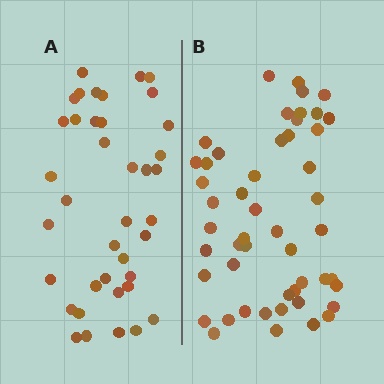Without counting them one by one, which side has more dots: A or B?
Region B (the right region) has more dots.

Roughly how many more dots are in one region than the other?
Region B has roughly 12 or so more dots than region A.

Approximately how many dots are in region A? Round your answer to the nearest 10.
About 40 dots. (The exact count is 39, which rounds to 40.)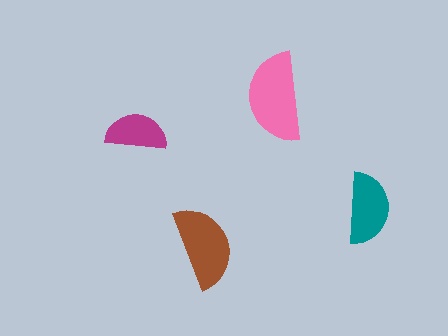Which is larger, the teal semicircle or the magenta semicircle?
The teal one.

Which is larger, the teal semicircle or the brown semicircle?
The brown one.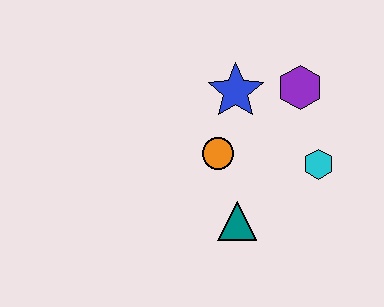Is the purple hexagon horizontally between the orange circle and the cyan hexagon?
Yes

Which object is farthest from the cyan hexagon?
The blue star is farthest from the cyan hexagon.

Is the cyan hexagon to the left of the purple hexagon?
No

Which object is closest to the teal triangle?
The orange circle is closest to the teal triangle.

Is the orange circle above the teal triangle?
Yes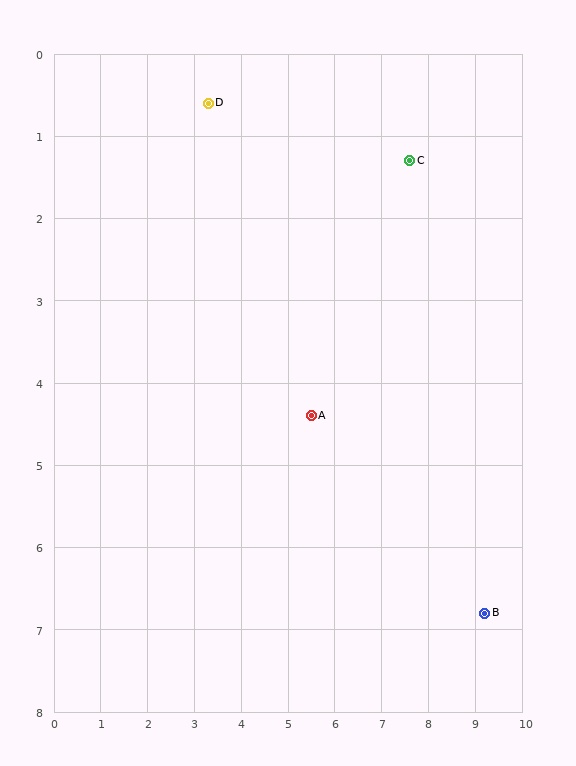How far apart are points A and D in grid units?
Points A and D are about 4.4 grid units apart.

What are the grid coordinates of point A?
Point A is at approximately (5.5, 4.4).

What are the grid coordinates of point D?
Point D is at approximately (3.3, 0.6).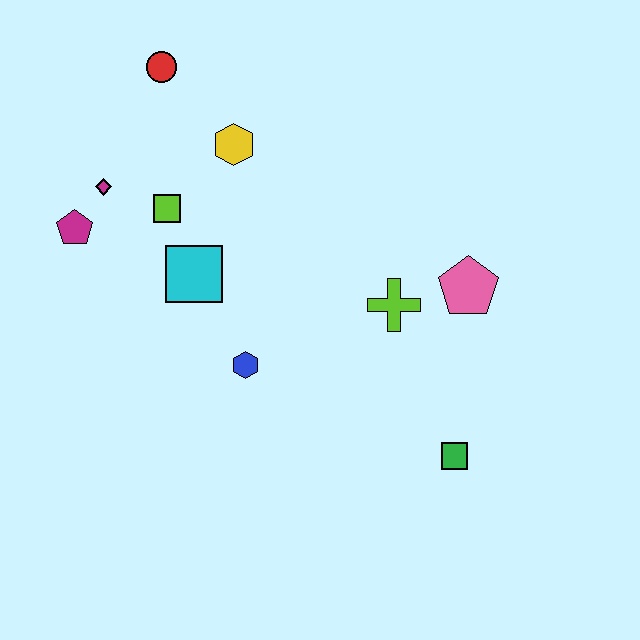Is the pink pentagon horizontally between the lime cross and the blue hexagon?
No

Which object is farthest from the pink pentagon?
The magenta pentagon is farthest from the pink pentagon.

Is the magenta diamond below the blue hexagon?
No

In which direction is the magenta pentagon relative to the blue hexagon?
The magenta pentagon is to the left of the blue hexagon.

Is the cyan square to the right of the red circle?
Yes